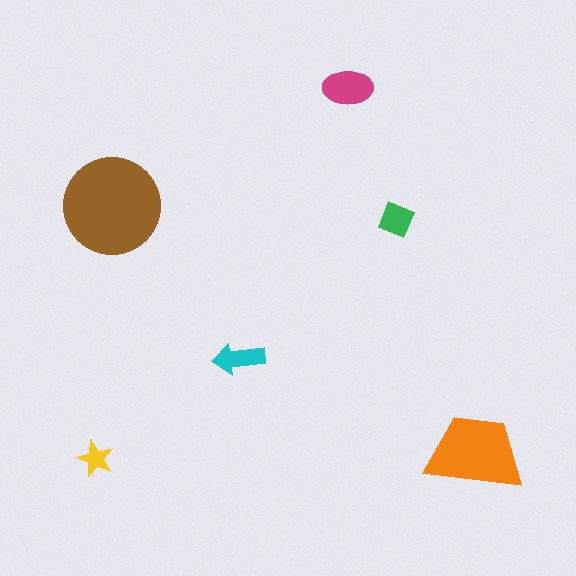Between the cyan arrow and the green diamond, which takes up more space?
The cyan arrow.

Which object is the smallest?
The yellow star.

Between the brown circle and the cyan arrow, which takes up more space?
The brown circle.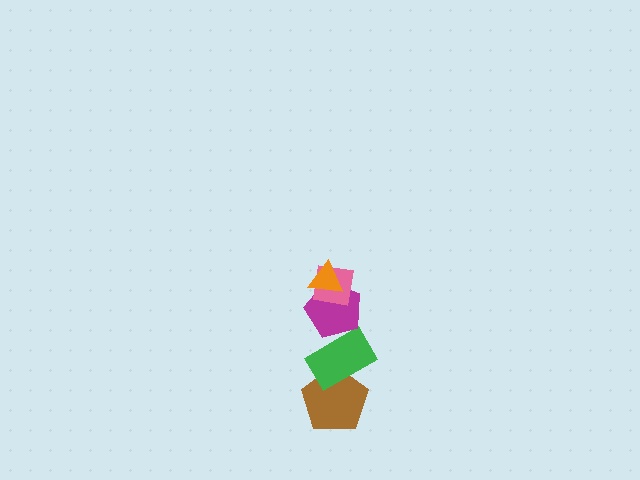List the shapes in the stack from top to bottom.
From top to bottom: the orange triangle, the pink square, the magenta pentagon, the green rectangle, the brown pentagon.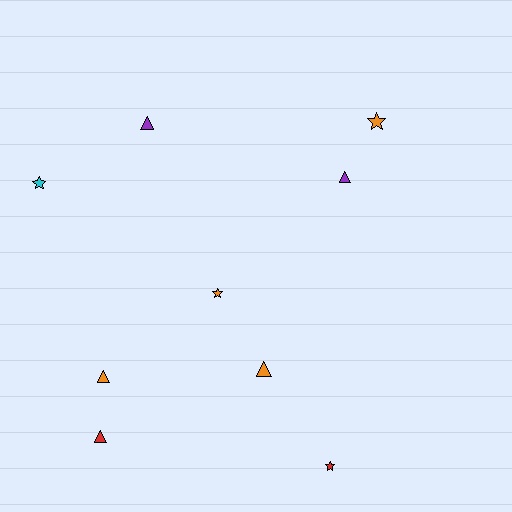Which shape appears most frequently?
Triangle, with 5 objects.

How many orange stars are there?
There are 2 orange stars.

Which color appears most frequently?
Orange, with 4 objects.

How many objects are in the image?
There are 9 objects.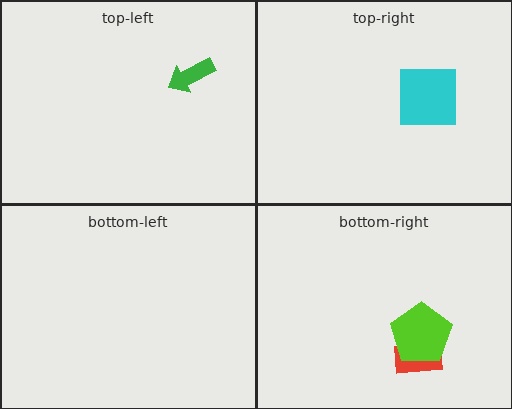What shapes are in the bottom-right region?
The red rectangle, the lime pentagon.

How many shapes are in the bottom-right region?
2.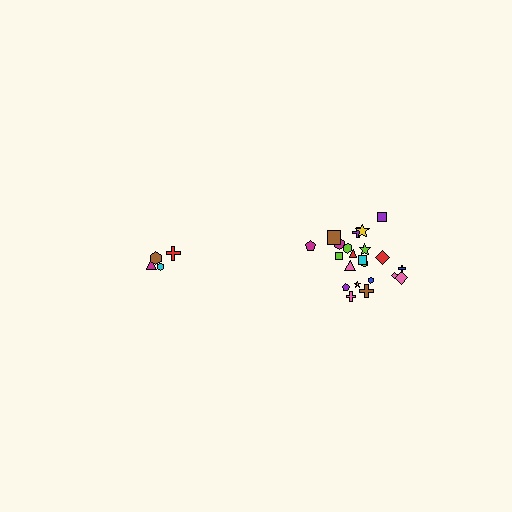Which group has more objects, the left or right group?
The right group.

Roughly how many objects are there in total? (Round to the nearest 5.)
Roughly 25 objects in total.